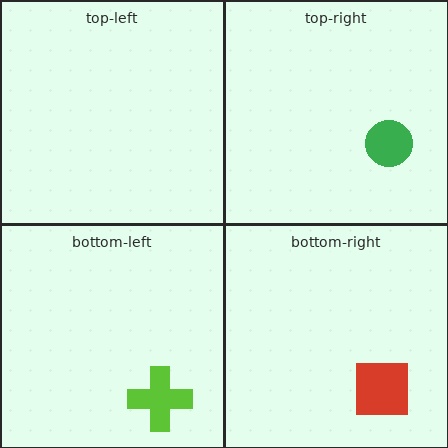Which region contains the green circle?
The top-right region.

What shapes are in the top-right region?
The green circle.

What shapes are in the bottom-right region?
The red square.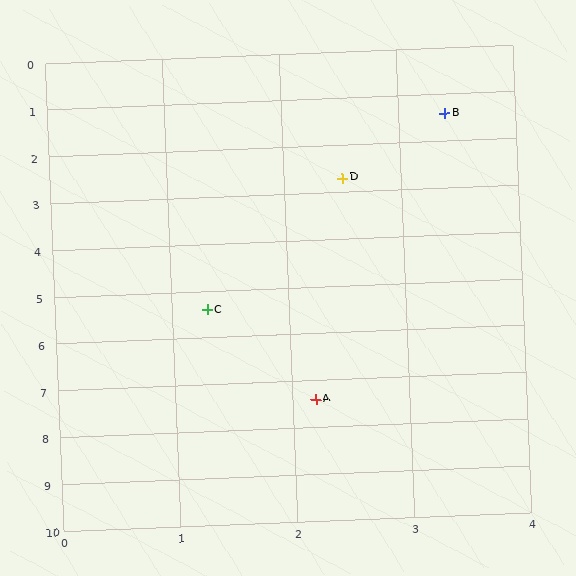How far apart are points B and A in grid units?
Points B and A are about 6.1 grid units apart.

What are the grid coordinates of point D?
Point D is at approximately (2.5, 2.7).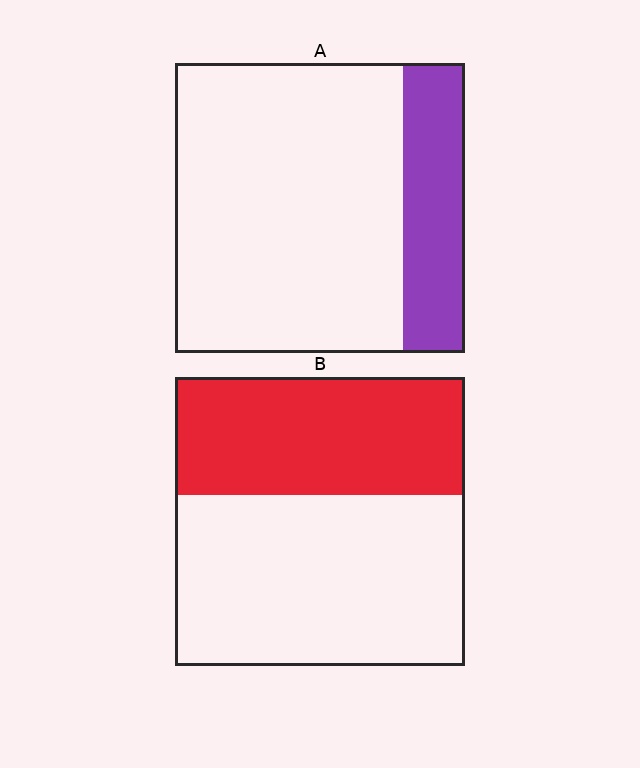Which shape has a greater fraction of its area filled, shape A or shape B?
Shape B.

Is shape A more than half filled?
No.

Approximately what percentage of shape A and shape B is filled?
A is approximately 20% and B is approximately 40%.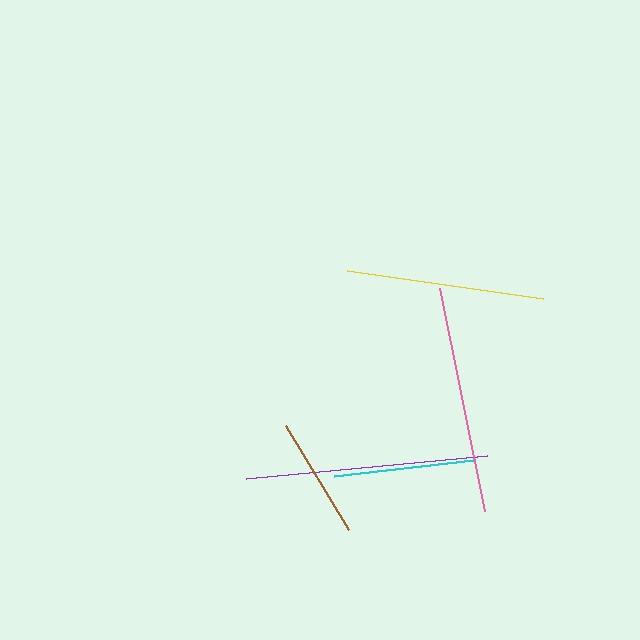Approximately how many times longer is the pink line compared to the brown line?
The pink line is approximately 1.9 times the length of the brown line.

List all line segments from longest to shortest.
From longest to shortest: purple, pink, yellow, cyan, brown.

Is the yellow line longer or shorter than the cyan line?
The yellow line is longer than the cyan line.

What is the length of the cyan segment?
The cyan segment is approximately 140 pixels long.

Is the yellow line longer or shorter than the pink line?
The pink line is longer than the yellow line.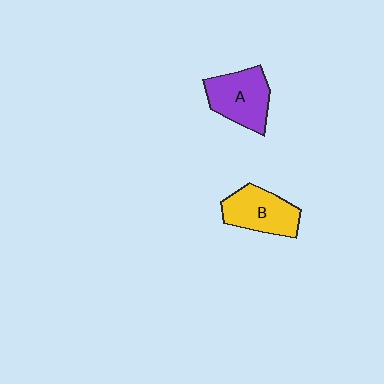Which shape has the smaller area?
Shape B (yellow).